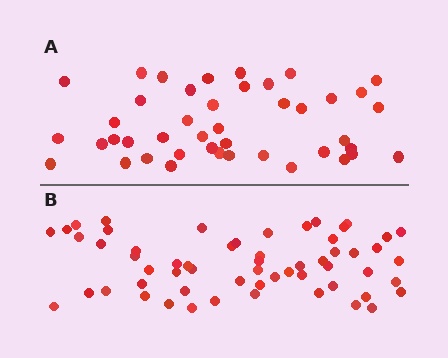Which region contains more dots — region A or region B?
Region B (the bottom region) has more dots.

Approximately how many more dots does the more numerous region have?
Region B has approximately 15 more dots than region A.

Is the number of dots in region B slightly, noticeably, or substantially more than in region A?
Region B has noticeably more, but not dramatically so. The ratio is roughly 1.3 to 1.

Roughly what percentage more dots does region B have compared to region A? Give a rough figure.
About 35% more.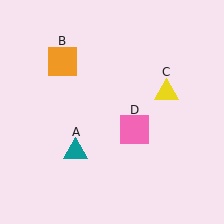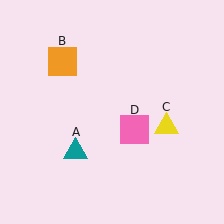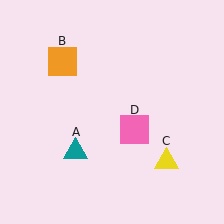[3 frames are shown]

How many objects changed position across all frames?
1 object changed position: yellow triangle (object C).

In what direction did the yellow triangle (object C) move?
The yellow triangle (object C) moved down.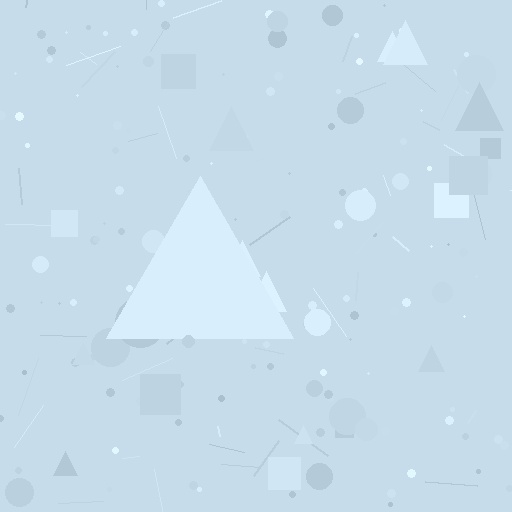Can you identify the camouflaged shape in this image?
The camouflaged shape is a triangle.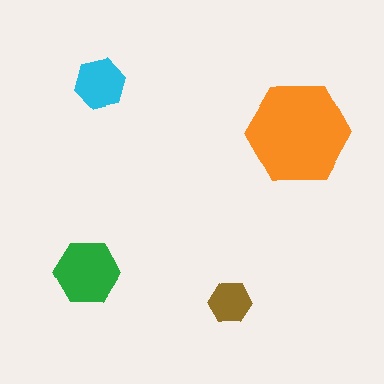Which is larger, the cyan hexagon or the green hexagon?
The green one.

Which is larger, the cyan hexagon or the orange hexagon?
The orange one.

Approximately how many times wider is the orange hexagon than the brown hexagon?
About 2.5 times wider.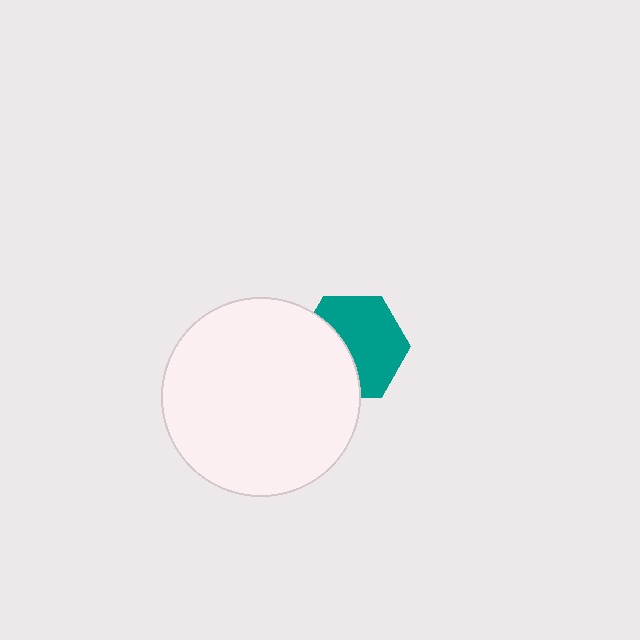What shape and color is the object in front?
The object in front is a white circle.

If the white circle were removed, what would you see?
You would see the complete teal hexagon.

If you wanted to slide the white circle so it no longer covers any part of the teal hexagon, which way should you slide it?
Slide it left — that is the most direct way to separate the two shapes.